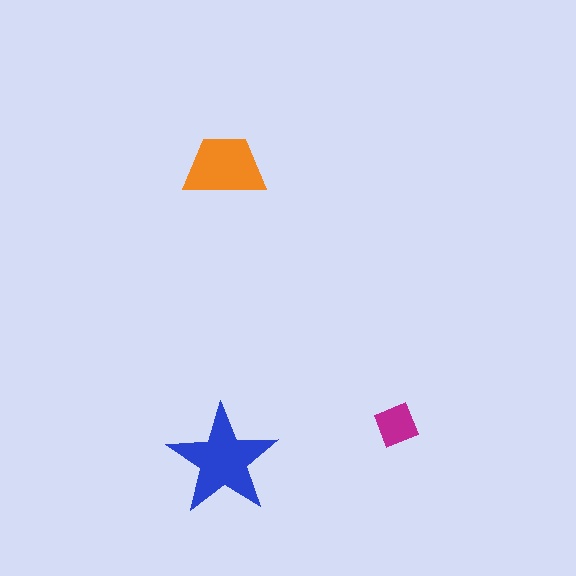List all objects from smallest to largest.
The magenta diamond, the orange trapezoid, the blue star.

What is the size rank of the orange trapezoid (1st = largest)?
2nd.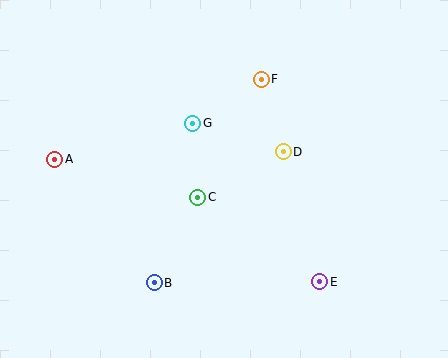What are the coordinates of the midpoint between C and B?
The midpoint between C and B is at (176, 240).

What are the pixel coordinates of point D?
Point D is at (283, 152).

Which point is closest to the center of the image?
Point C at (198, 197) is closest to the center.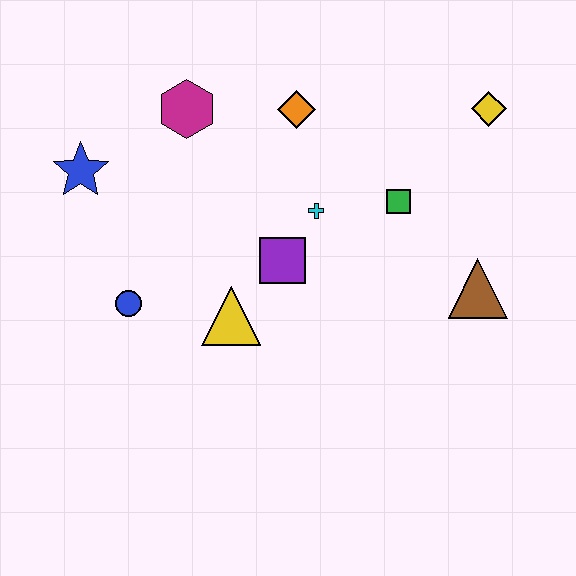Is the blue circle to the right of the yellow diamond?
No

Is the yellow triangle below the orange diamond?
Yes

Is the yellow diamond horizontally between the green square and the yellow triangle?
No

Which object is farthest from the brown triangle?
The blue star is farthest from the brown triangle.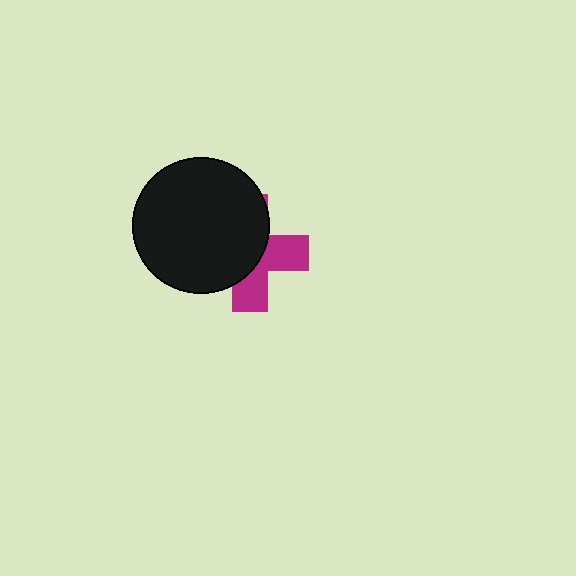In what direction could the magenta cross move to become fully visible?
The magenta cross could move right. That would shift it out from behind the black circle entirely.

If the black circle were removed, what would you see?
You would see the complete magenta cross.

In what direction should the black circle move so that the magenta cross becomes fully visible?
The black circle should move left. That is the shortest direction to clear the overlap and leave the magenta cross fully visible.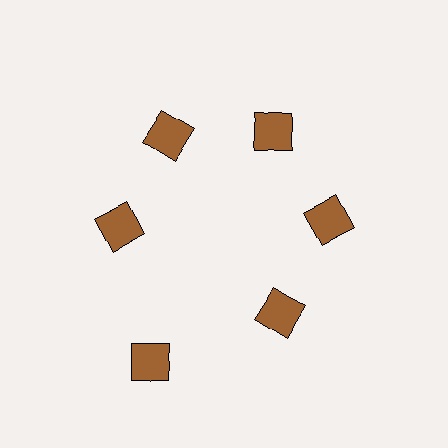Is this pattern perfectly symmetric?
No. The 6 brown squares are arranged in a ring, but one element near the 7 o'clock position is pushed outward from the center, breaking the 6-fold rotational symmetry.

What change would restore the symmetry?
The symmetry would be restored by moving it inward, back onto the ring so that all 6 squares sit at equal angles and equal distance from the center.